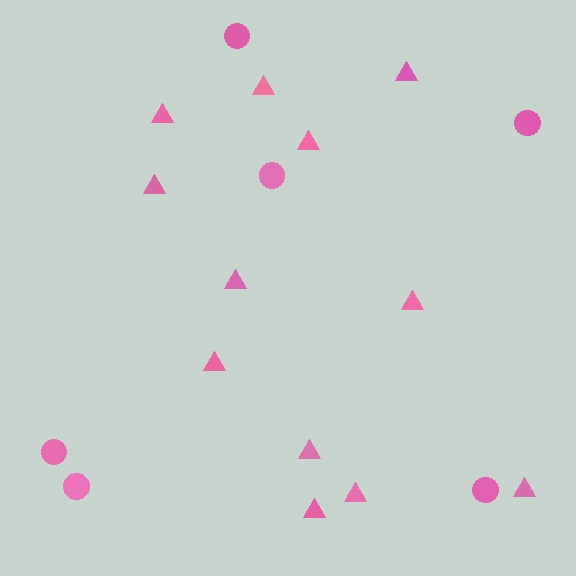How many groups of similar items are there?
There are 2 groups: one group of circles (6) and one group of triangles (12).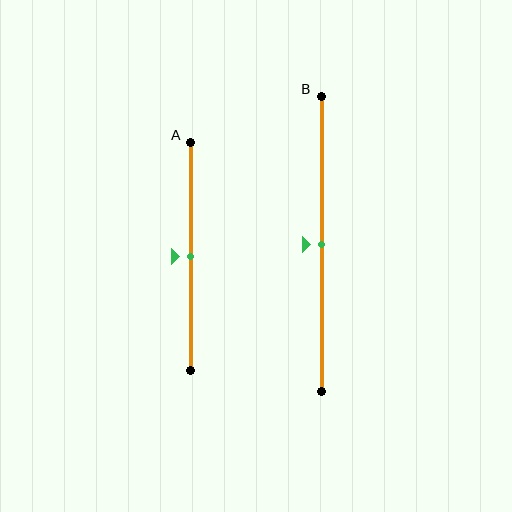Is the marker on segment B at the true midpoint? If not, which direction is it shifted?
Yes, the marker on segment B is at the true midpoint.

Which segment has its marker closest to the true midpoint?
Segment A has its marker closest to the true midpoint.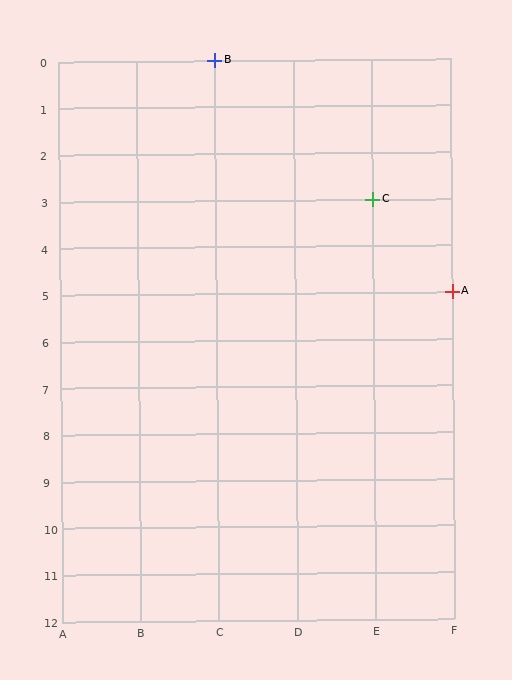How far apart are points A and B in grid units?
Points A and B are 3 columns and 5 rows apart (about 5.8 grid units diagonally).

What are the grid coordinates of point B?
Point B is at grid coordinates (C, 0).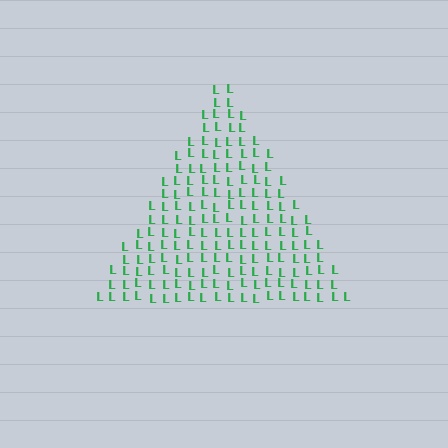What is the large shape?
The large shape is a triangle.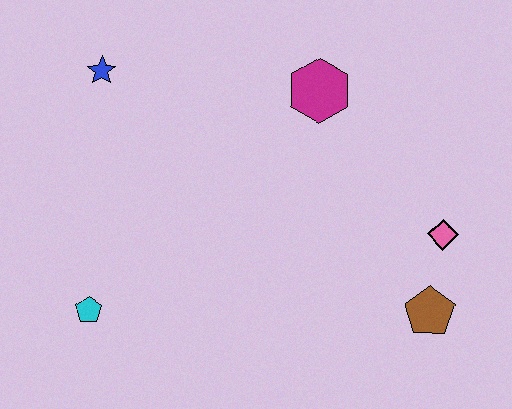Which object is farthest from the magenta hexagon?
The cyan pentagon is farthest from the magenta hexagon.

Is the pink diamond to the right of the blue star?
Yes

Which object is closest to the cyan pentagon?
The blue star is closest to the cyan pentagon.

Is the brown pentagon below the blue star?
Yes